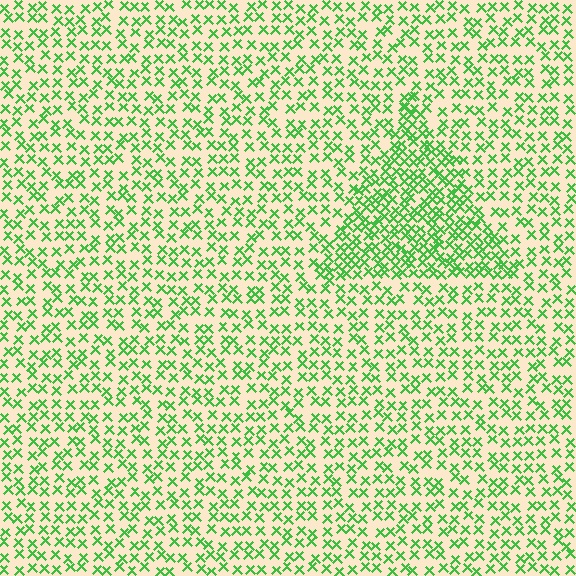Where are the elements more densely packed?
The elements are more densely packed inside the triangle boundary.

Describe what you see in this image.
The image contains small green elements arranged at two different densities. A triangle-shaped region is visible where the elements are more densely packed than the surrounding area.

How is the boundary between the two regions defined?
The boundary is defined by a change in element density (approximately 1.9x ratio). All elements are the same color, size, and shape.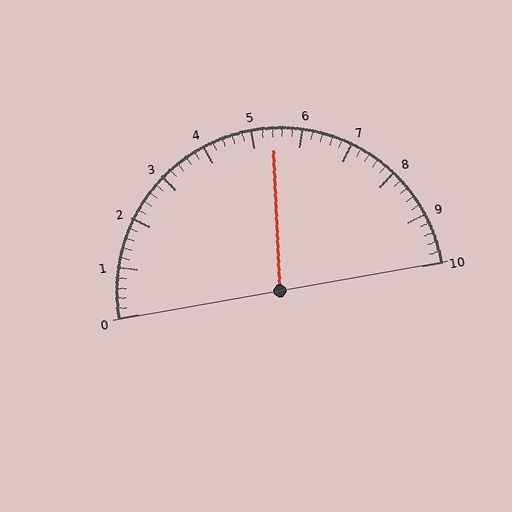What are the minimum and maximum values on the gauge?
The gauge ranges from 0 to 10.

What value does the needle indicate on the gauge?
The needle indicates approximately 5.4.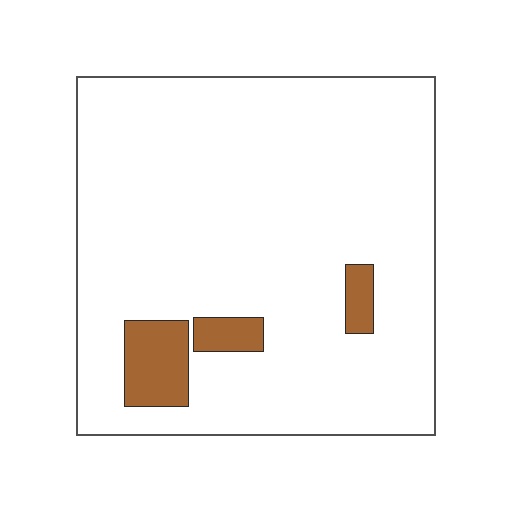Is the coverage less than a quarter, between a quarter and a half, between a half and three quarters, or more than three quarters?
Less than a quarter.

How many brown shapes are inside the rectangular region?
3.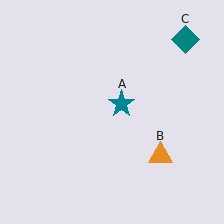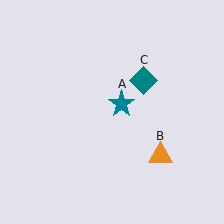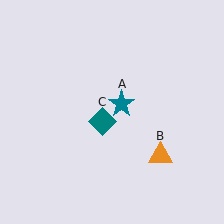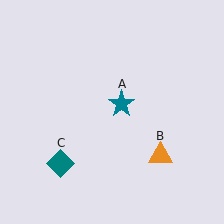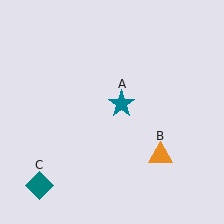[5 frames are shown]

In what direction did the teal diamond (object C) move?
The teal diamond (object C) moved down and to the left.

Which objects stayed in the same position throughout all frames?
Teal star (object A) and orange triangle (object B) remained stationary.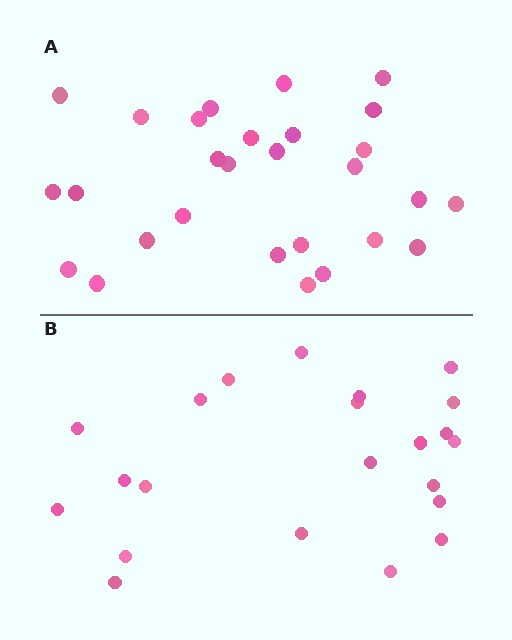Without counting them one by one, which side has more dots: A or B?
Region A (the top region) has more dots.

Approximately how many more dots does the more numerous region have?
Region A has about 6 more dots than region B.